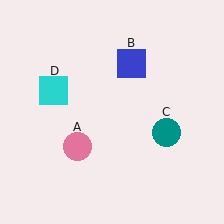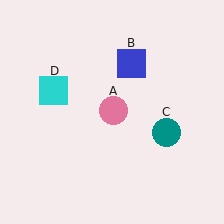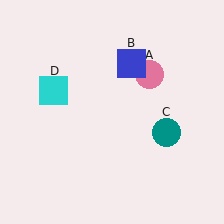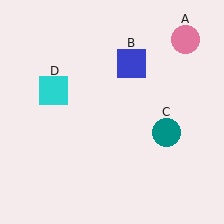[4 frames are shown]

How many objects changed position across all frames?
1 object changed position: pink circle (object A).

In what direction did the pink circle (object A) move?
The pink circle (object A) moved up and to the right.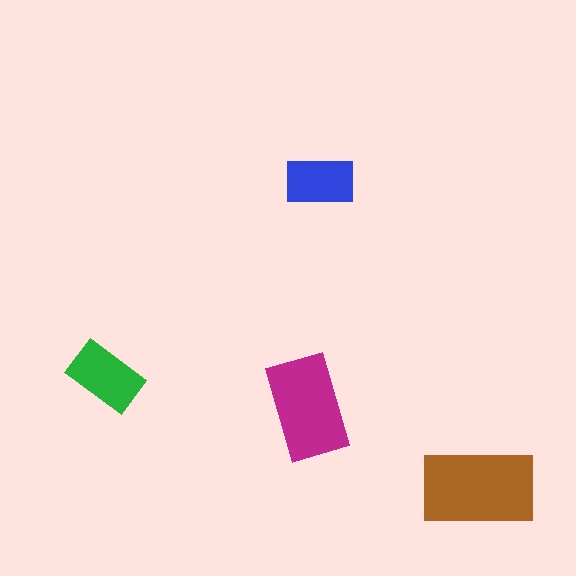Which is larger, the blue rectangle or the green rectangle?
The green one.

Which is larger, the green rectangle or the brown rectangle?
The brown one.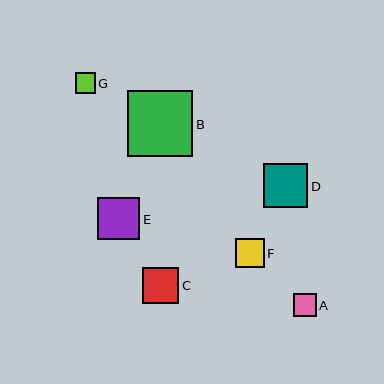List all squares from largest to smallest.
From largest to smallest: B, D, E, C, F, A, G.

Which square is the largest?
Square B is the largest with a size of approximately 65 pixels.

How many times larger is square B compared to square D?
Square B is approximately 1.5 times the size of square D.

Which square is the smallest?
Square G is the smallest with a size of approximately 20 pixels.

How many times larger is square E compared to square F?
Square E is approximately 1.5 times the size of square F.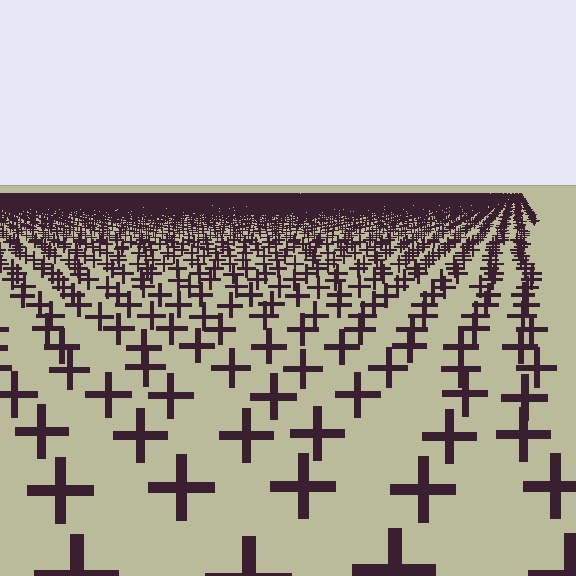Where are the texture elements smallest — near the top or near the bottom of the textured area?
Near the top.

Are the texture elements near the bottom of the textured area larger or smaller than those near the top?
Larger. Near the bottom, elements are closer to the viewer and appear at a bigger on-screen size.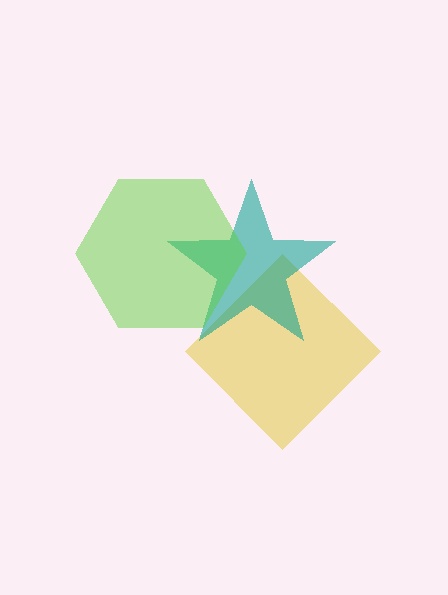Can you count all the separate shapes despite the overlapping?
Yes, there are 3 separate shapes.